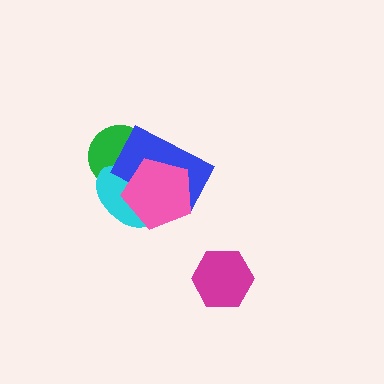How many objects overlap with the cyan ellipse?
3 objects overlap with the cyan ellipse.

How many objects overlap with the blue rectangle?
3 objects overlap with the blue rectangle.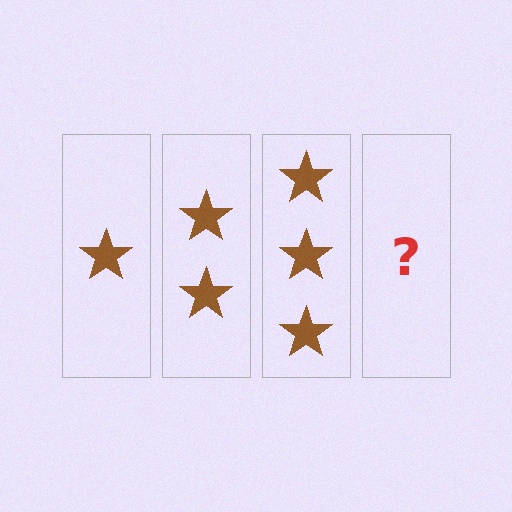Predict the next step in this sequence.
The next step is 4 stars.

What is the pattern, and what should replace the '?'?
The pattern is that each step adds one more star. The '?' should be 4 stars.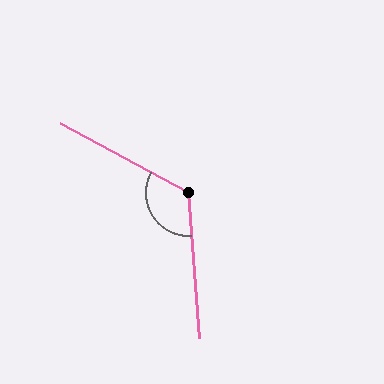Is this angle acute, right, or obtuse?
It is obtuse.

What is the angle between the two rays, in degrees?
Approximately 123 degrees.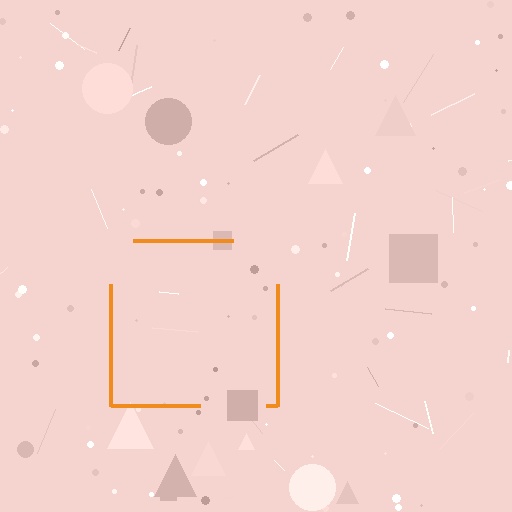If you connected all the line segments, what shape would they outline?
They would outline a square.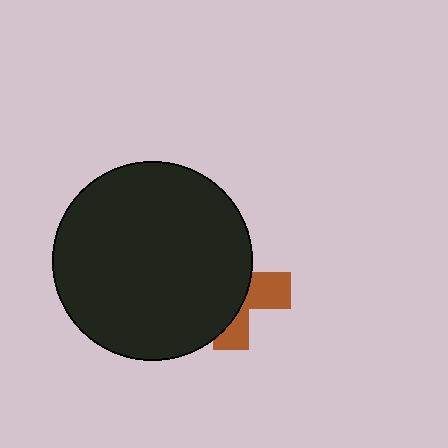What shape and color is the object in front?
The object in front is a black circle.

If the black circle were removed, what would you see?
You would see the complete brown cross.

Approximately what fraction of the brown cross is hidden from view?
Roughly 65% of the brown cross is hidden behind the black circle.